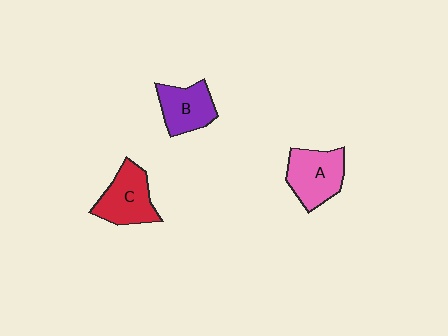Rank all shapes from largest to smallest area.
From largest to smallest: A (pink), C (red), B (purple).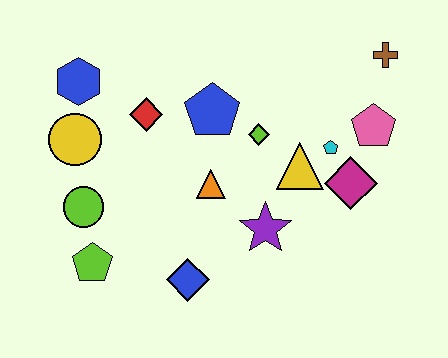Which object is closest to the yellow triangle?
The cyan pentagon is closest to the yellow triangle.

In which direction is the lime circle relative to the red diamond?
The lime circle is below the red diamond.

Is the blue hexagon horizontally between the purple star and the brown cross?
No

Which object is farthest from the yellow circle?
The brown cross is farthest from the yellow circle.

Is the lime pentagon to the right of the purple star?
No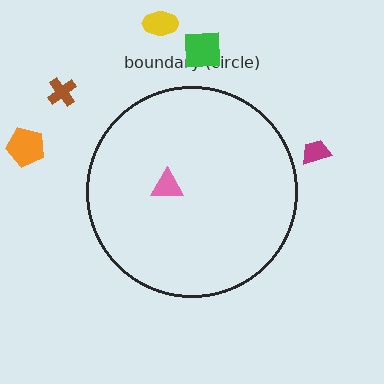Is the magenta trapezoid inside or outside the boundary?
Outside.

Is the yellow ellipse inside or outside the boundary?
Outside.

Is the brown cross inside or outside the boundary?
Outside.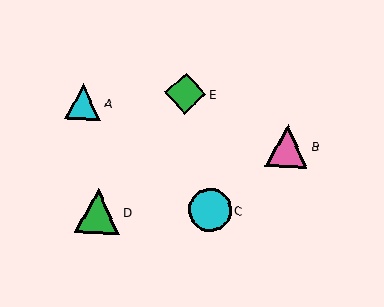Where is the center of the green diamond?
The center of the green diamond is at (185, 93).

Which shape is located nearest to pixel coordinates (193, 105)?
The green diamond (labeled E) at (185, 93) is nearest to that location.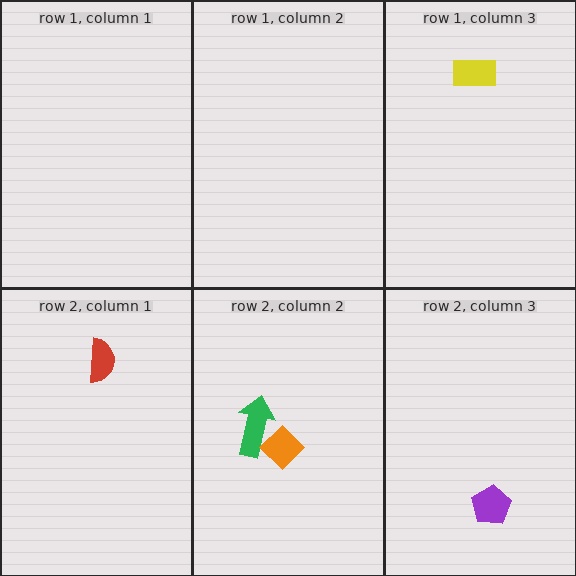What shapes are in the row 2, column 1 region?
The red semicircle.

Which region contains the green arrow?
The row 2, column 2 region.